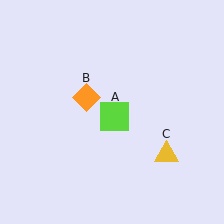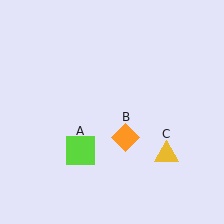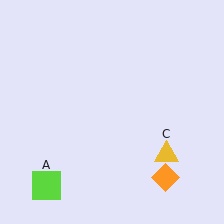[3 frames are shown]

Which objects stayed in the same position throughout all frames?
Yellow triangle (object C) remained stationary.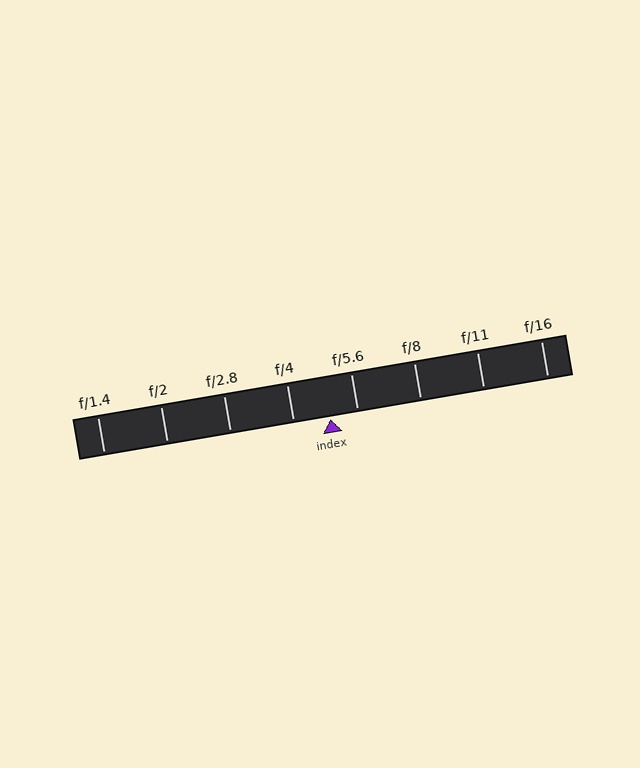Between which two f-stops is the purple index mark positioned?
The index mark is between f/4 and f/5.6.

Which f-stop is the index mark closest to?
The index mark is closest to f/5.6.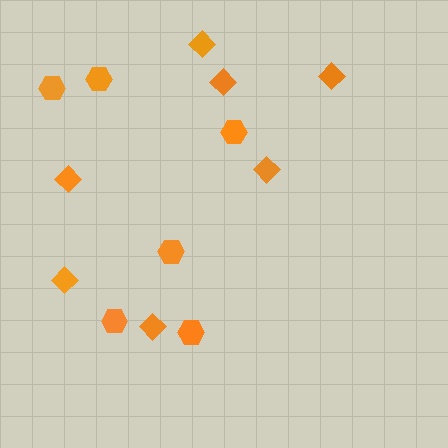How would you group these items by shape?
There are 2 groups: one group of diamonds (7) and one group of hexagons (6).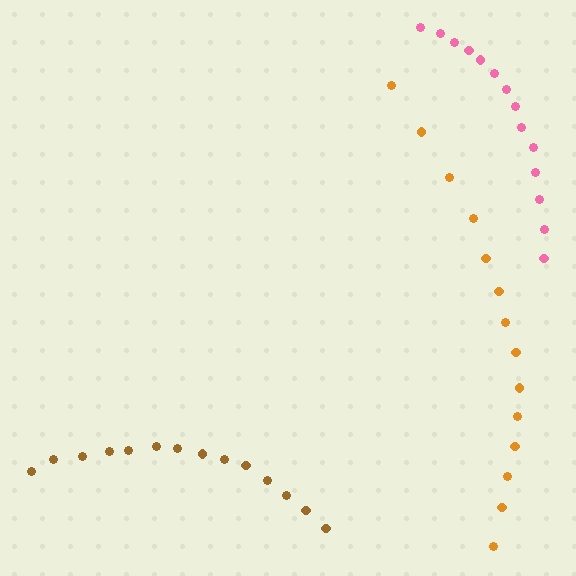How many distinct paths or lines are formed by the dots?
There are 3 distinct paths.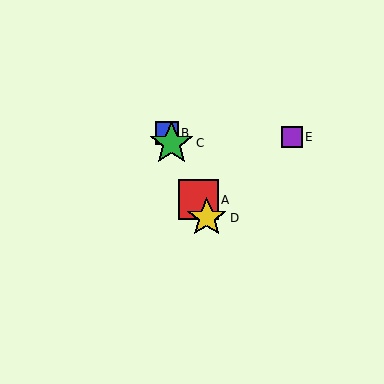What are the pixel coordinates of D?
Object D is at (207, 218).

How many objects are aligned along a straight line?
4 objects (A, B, C, D) are aligned along a straight line.